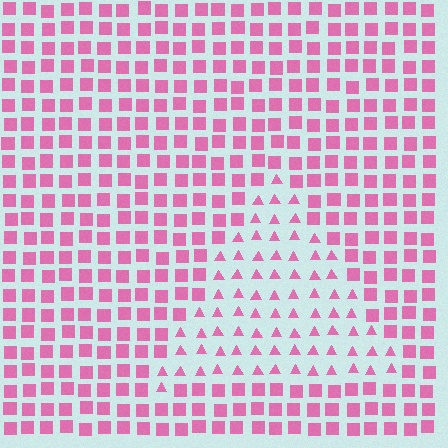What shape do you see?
I see a triangle.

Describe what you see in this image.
The image is filled with small pink elements arranged in a uniform grid. A triangle-shaped region contains triangles, while the surrounding area contains squares. The boundary is defined purely by the change in element shape.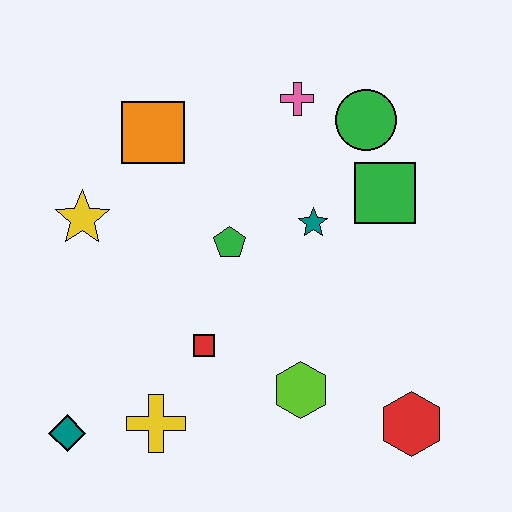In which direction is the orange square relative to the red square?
The orange square is above the red square.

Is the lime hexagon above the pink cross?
No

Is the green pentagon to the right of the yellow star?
Yes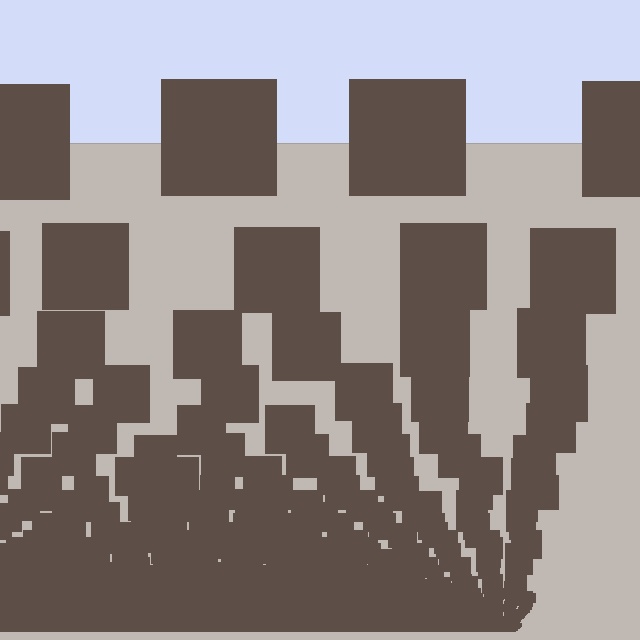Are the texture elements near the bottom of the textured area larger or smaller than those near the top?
Smaller. The gradient is inverted — elements near the bottom are smaller and denser.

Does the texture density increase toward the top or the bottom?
Density increases toward the bottom.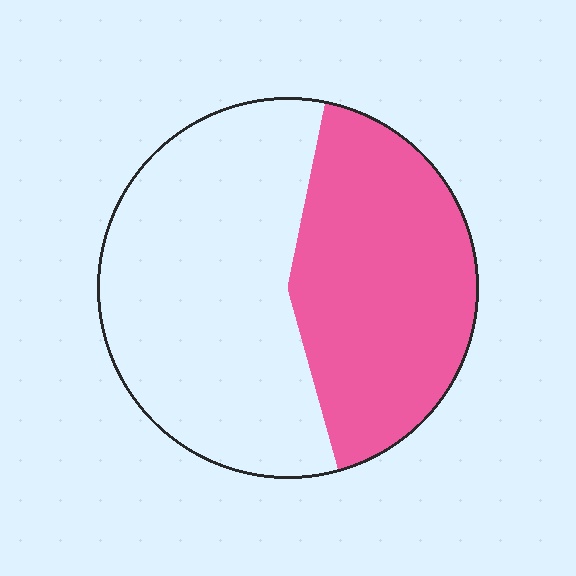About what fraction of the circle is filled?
About two fifths (2/5).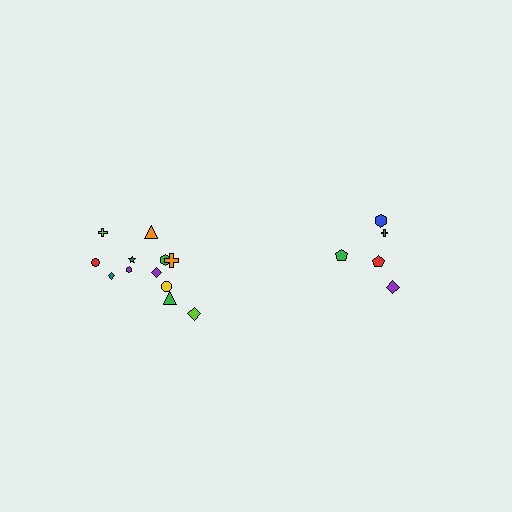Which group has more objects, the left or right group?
The left group.